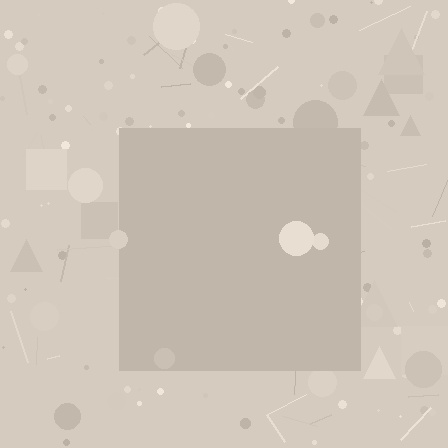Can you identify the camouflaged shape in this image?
The camouflaged shape is a square.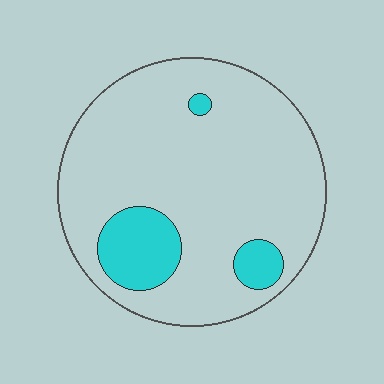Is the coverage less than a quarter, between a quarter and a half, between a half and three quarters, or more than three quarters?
Less than a quarter.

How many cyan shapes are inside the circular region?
3.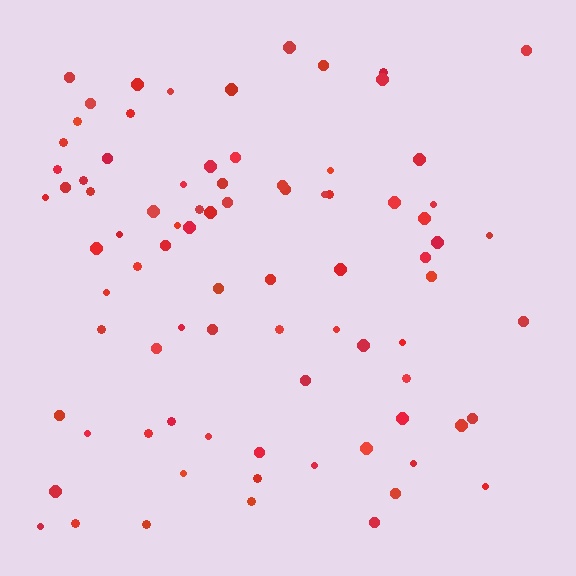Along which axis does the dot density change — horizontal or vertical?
Horizontal.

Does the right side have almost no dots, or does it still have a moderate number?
Still a moderate number, just noticeably fewer than the left.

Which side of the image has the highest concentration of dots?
The left.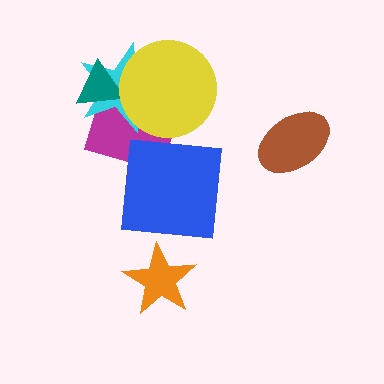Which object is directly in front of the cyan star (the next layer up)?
The teal triangle is directly in front of the cyan star.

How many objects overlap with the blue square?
1 object overlaps with the blue square.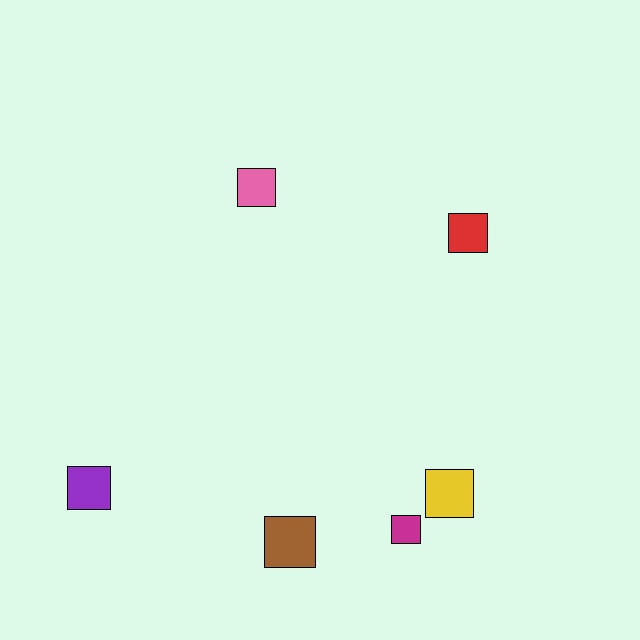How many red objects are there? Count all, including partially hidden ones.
There is 1 red object.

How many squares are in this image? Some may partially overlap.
There are 6 squares.